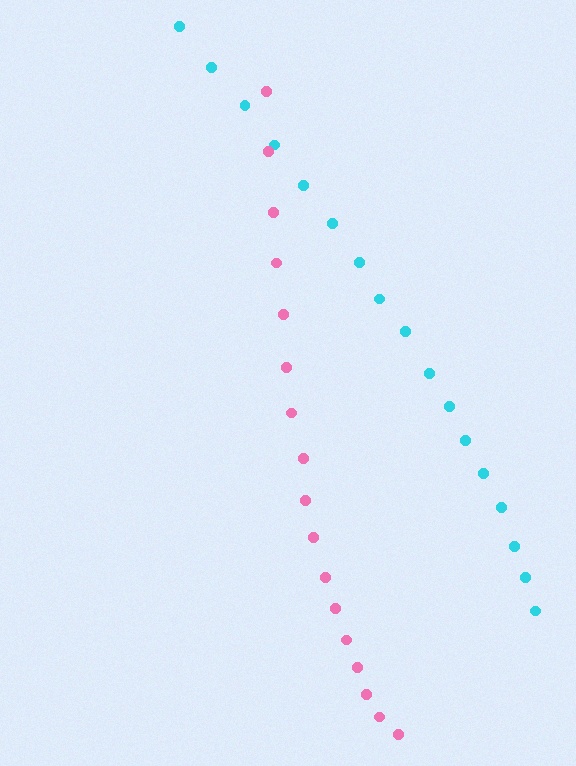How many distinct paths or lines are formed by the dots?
There are 2 distinct paths.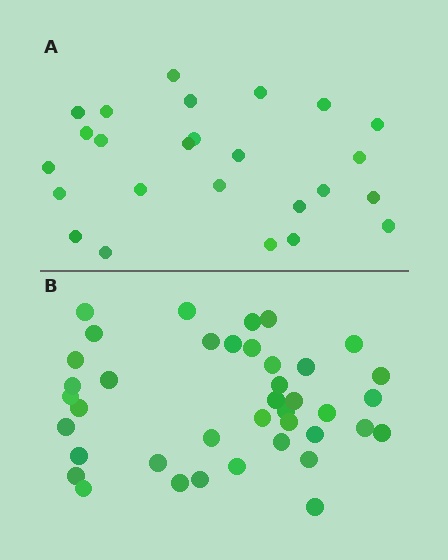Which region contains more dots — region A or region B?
Region B (the bottom region) has more dots.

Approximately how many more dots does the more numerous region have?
Region B has approximately 15 more dots than region A.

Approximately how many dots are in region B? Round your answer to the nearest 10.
About 40 dots.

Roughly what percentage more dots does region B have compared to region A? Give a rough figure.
About 60% more.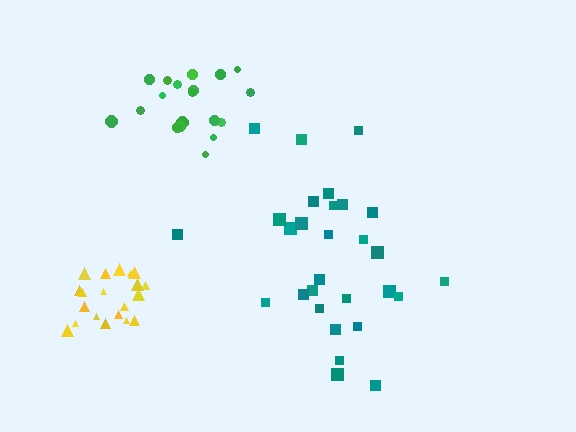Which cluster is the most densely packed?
Yellow.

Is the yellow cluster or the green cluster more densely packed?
Yellow.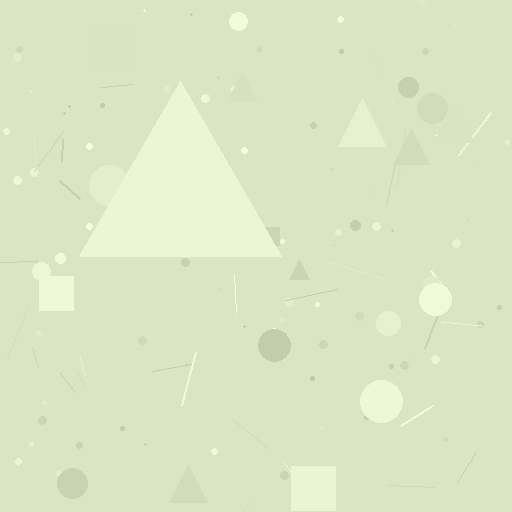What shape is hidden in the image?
A triangle is hidden in the image.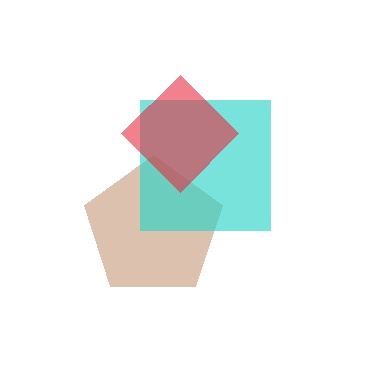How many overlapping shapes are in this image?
There are 3 overlapping shapes in the image.